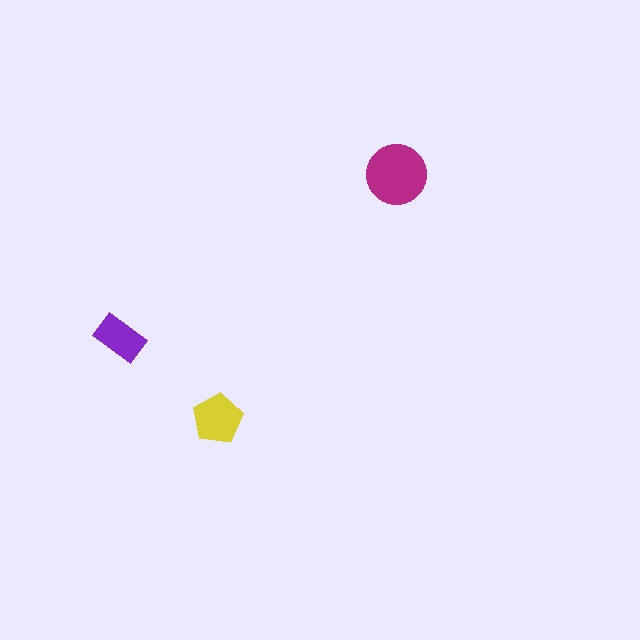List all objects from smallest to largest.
The purple rectangle, the yellow pentagon, the magenta circle.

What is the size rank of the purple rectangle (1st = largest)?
3rd.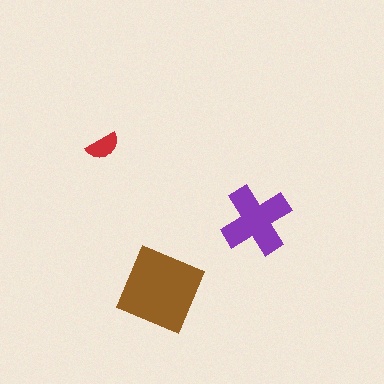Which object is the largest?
The brown square.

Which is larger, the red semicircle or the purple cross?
The purple cross.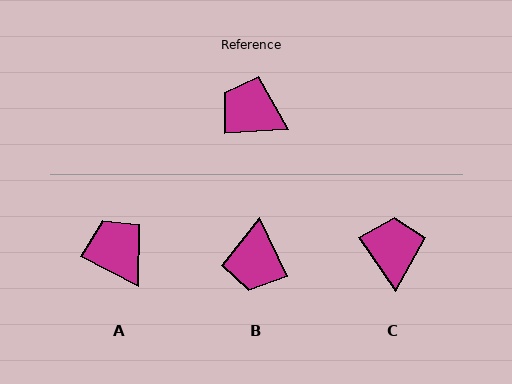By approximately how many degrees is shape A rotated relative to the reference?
Approximately 31 degrees clockwise.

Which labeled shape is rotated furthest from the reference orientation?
B, about 111 degrees away.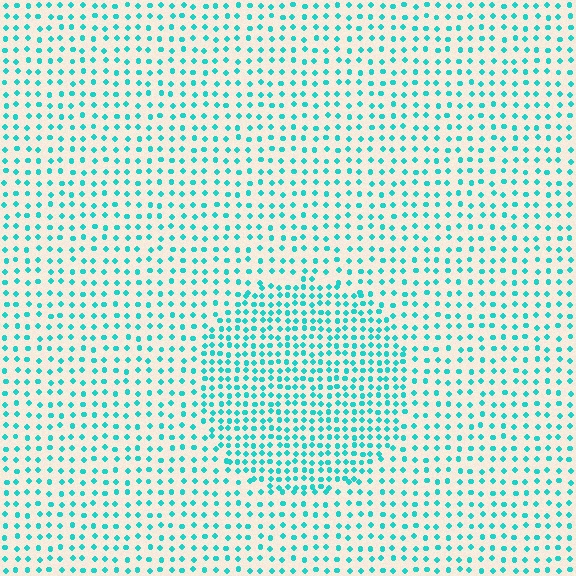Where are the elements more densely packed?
The elements are more densely packed inside the circle boundary.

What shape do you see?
I see a circle.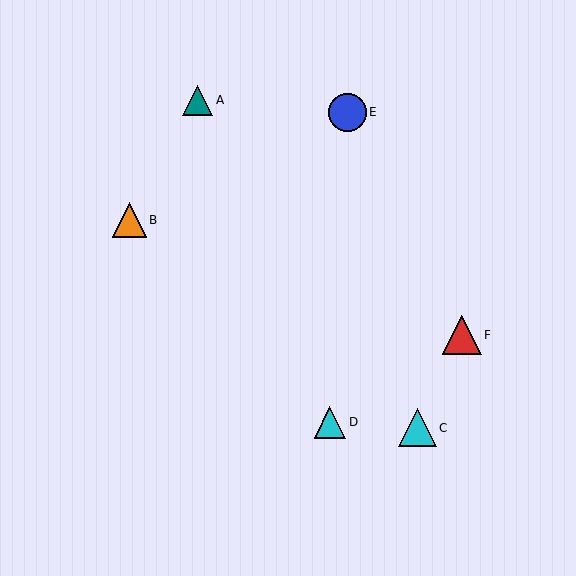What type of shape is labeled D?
Shape D is a cyan triangle.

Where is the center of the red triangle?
The center of the red triangle is at (462, 335).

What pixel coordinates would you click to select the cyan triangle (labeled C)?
Click at (418, 428) to select the cyan triangle C.